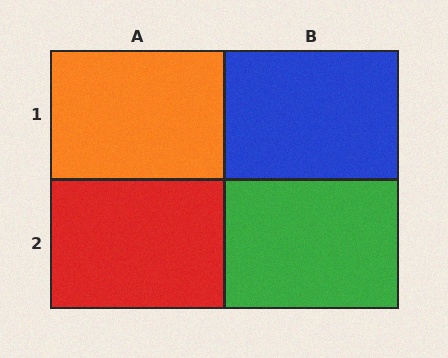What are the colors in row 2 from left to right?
Red, green.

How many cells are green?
1 cell is green.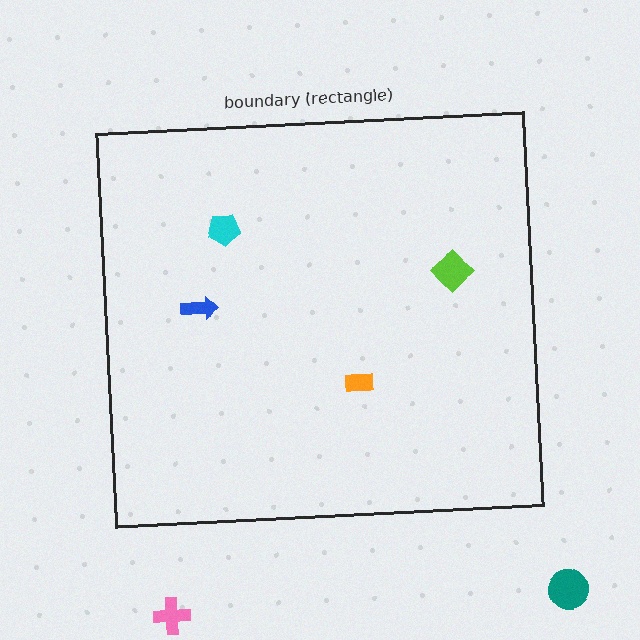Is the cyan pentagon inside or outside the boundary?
Inside.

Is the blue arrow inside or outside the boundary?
Inside.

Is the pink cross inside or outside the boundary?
Outside.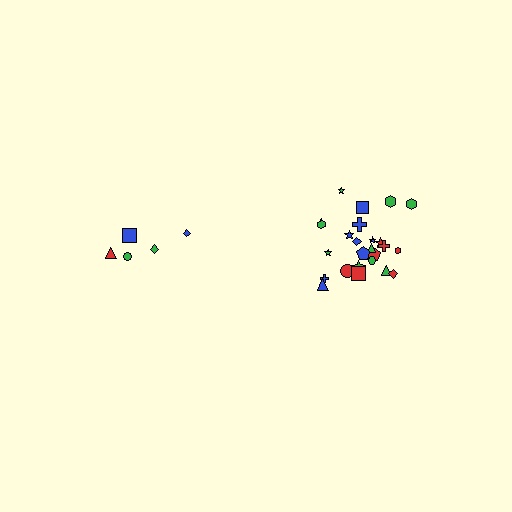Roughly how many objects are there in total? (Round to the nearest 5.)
Roughly 30 objects in total.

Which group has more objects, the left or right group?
The right group.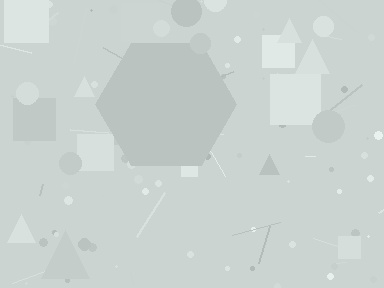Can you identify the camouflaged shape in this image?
The camouflaged shape is a hexagon.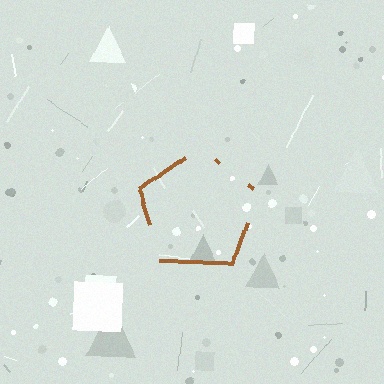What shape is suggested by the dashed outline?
The dashed outline suggests a pentagon.